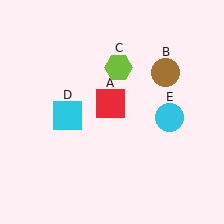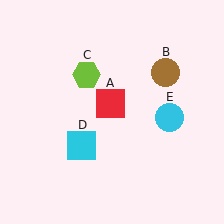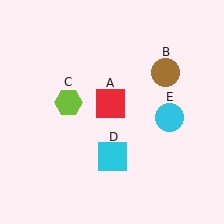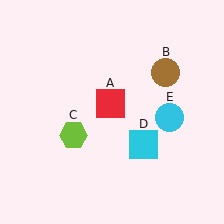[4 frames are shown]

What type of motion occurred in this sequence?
The lime hexagon (object C), cyan square (object D) rotated counterclockwise around the center of the scene.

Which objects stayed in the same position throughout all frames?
Red square (object A) and brown circle (object B) and cyan circle (object E) remained stationary.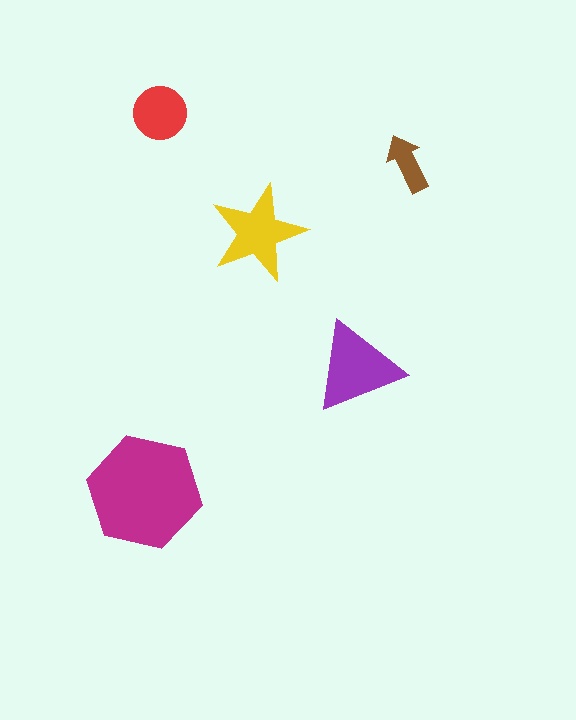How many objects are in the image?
There are 5 objects in the image.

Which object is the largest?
The magenta hexagon.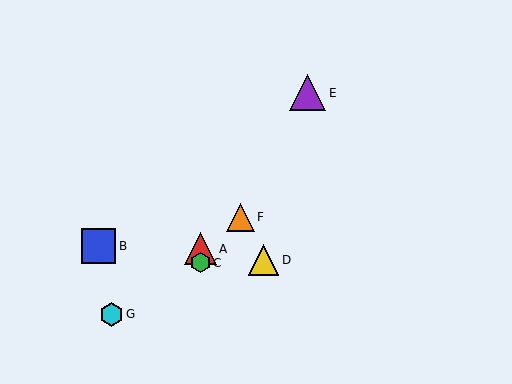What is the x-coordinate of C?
Object C is at x≈200.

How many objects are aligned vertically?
2 objects (A, C) are aligned vertically.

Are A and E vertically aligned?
No, A is at x≈200 and E is at x≈308.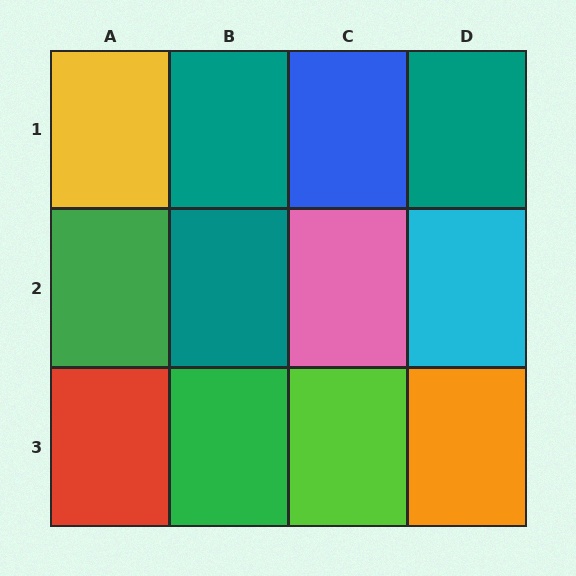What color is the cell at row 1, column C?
Blue.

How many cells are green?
2 cells are green.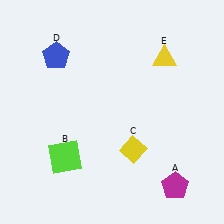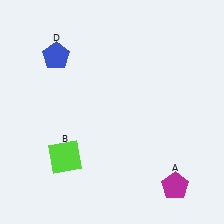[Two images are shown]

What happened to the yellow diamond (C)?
The yellow diamond (C) was removed in Image 2. It was in the bottom-right area of Image 1.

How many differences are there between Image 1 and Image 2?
There are 2 differences between the two images.